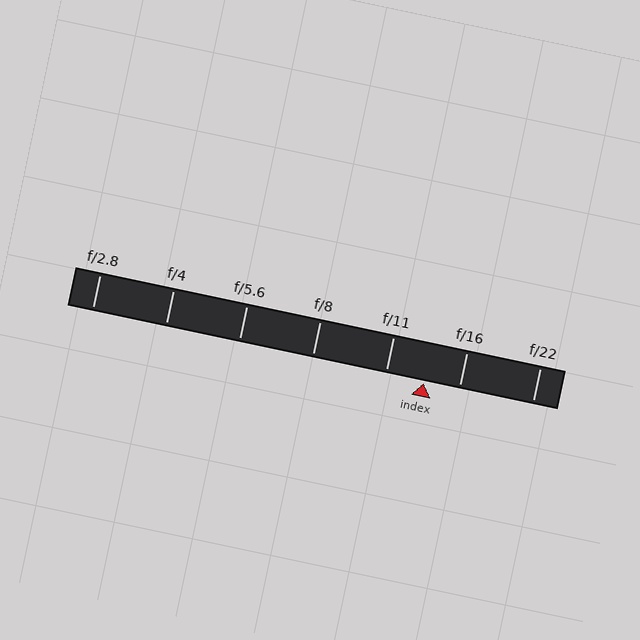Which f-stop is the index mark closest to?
The index mark is closest to f/16.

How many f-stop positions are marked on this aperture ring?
There are 7 f-stop positions marked.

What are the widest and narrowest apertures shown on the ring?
The widest aperture shown is f/2.8 and the narrowest is f/22.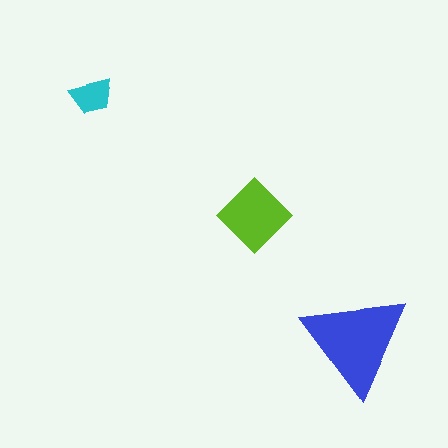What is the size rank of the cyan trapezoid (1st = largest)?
3rd.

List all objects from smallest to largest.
The cyan trapezoid, the lime diamond, the blue triangle.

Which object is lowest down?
The blue triangle is bottommost.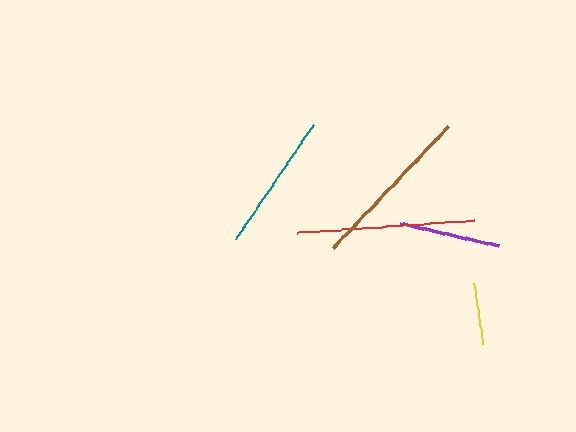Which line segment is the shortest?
The yellow line is the shortest at approximately 62 pixels.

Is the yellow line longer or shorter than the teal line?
The teal line is longer than the yellow line.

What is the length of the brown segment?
The brown segment is approximately 168 pixels long.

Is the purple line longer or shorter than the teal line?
The teal line is longer than the purple line.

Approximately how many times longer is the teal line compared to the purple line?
The teal line is approximately 1.4 times the length of the purple line.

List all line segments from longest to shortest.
From longest to shortest: red, brown, teal, purple, yellow.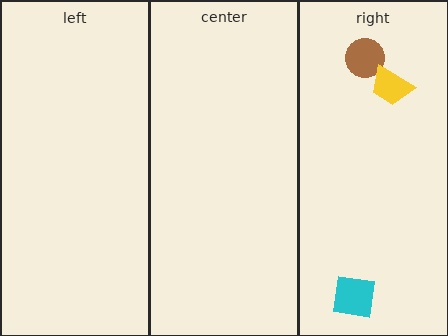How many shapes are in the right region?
3.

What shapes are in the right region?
The cyan square, the brown circle, the yellow trapezoid.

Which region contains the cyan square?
The right region.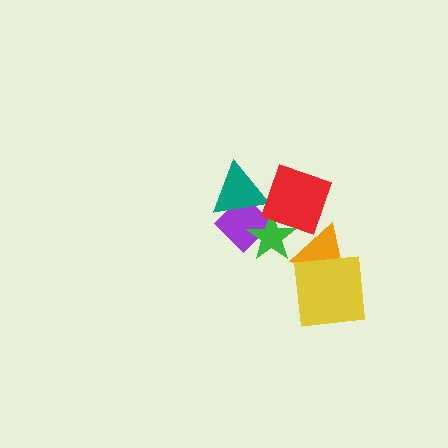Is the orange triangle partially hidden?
Yes, it is partially covered by another shape.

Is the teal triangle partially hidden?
Yes, it is partially covered by another shape.